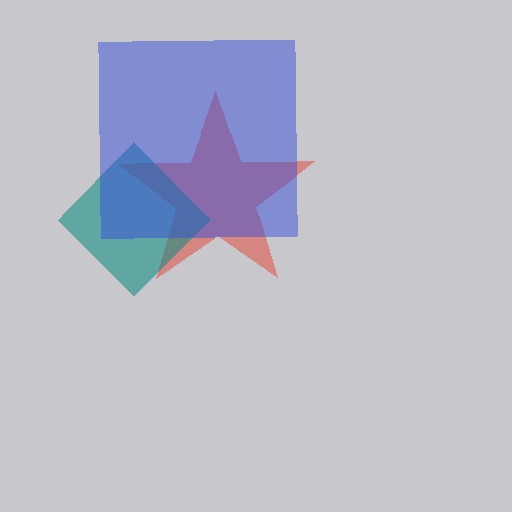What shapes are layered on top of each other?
The layered shapes are: a red star, a teal diamond, a blue square.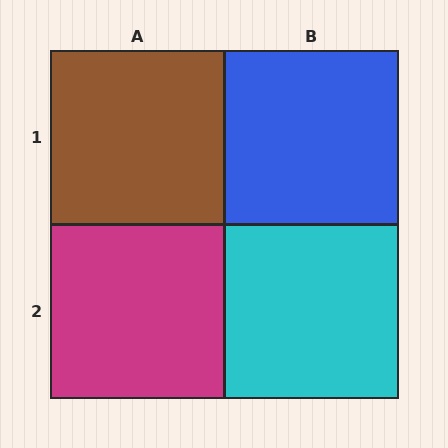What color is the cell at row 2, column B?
Cyan.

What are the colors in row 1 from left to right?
Brown, blue.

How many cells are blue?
1 cell is blue.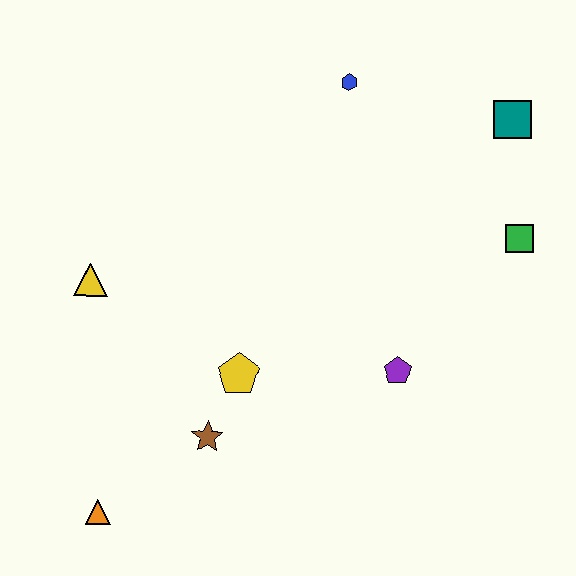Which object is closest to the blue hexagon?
The teal square is closest to the blue hexagon.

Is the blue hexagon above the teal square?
Yes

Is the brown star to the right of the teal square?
No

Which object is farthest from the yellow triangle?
The teal square is farthest from the yellow triangle.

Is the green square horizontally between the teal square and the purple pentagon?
No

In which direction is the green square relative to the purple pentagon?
The green square is above the purple pentagon.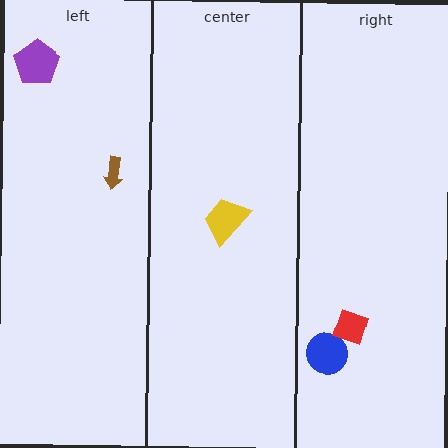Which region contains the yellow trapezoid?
The center region.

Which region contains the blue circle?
The right region.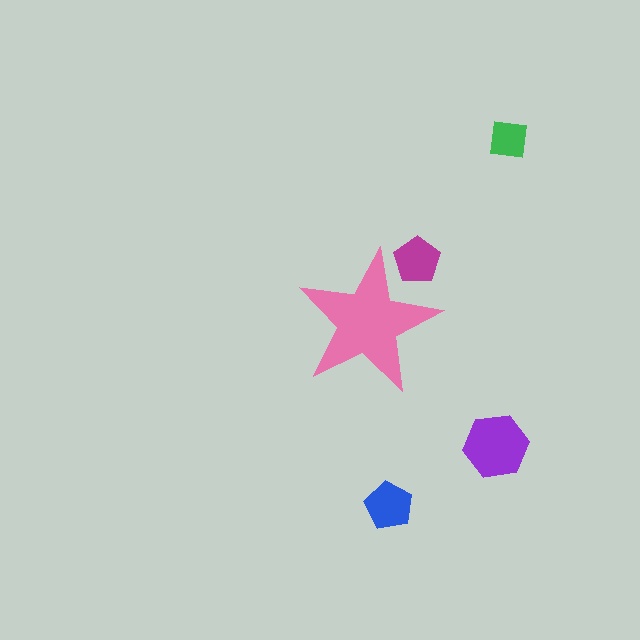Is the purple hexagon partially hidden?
No, the purple hexagon is fully visible.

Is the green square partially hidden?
No, the green square is fully visible.